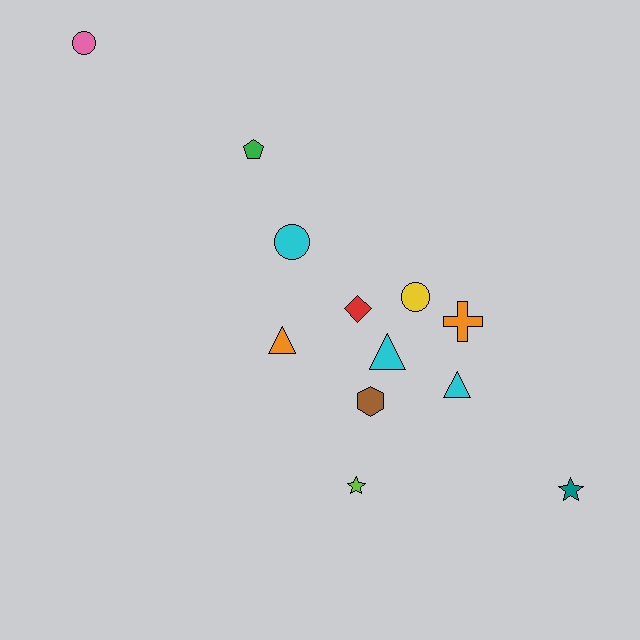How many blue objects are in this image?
There are no blue objects.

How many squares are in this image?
There are no squares.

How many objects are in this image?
There are 12 objects.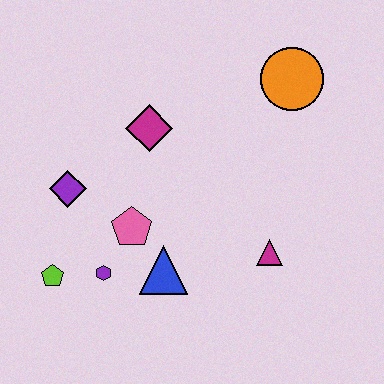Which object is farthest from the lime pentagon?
The orange circle is farthest from the lime pentagon.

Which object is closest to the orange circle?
The magenta diamond is closest to the orange circle.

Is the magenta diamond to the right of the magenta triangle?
No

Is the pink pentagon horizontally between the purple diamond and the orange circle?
Yes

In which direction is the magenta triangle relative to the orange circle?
The magenta triangle is below the orange circle.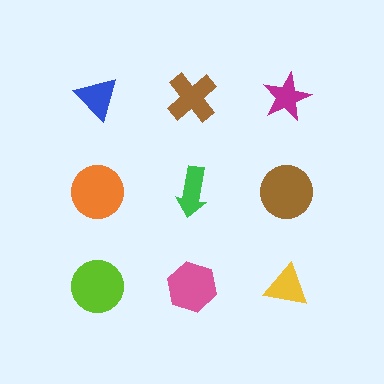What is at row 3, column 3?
A yellow triangle.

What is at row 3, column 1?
A lime circle.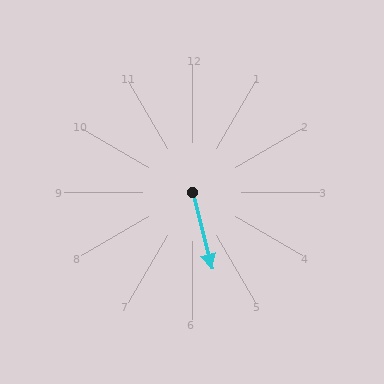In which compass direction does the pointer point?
South.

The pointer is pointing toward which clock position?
Roughly 6 o'clock.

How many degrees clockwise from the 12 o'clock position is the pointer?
Approximately 166 degrees.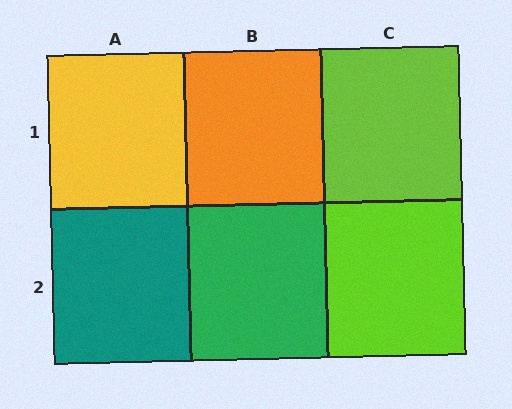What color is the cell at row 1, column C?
Lime.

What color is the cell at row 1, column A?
Yellow.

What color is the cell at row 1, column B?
Orange.